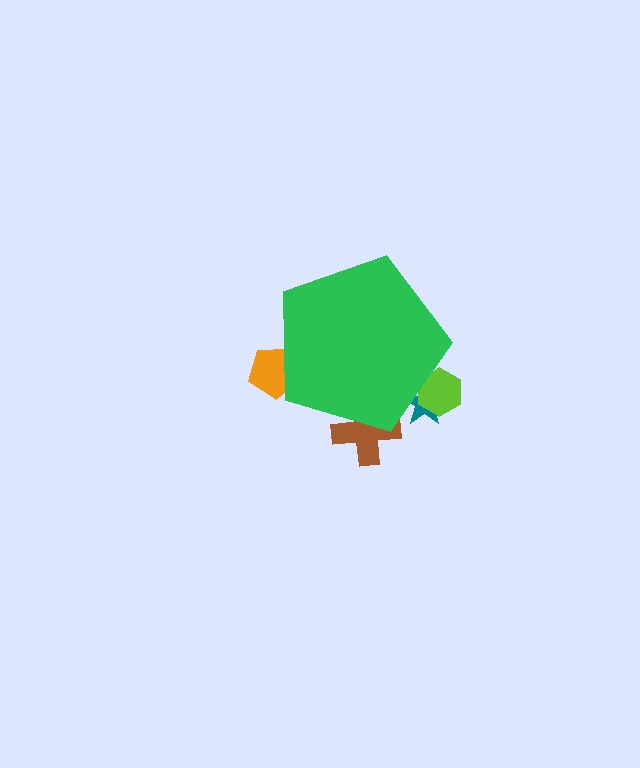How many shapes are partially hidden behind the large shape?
4 shapes are partially hidden.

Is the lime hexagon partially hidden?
Yes, the lime hexagon is partially hidden behind the green pentagon.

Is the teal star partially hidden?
Yes, the teal star is partially hidden behind the green pentagon.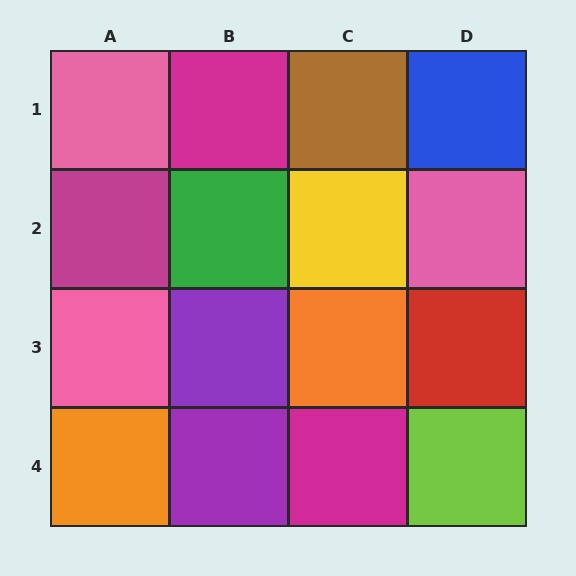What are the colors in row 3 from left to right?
Pink, purple, orange, red.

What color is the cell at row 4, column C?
Magenta.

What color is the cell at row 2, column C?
Yellow.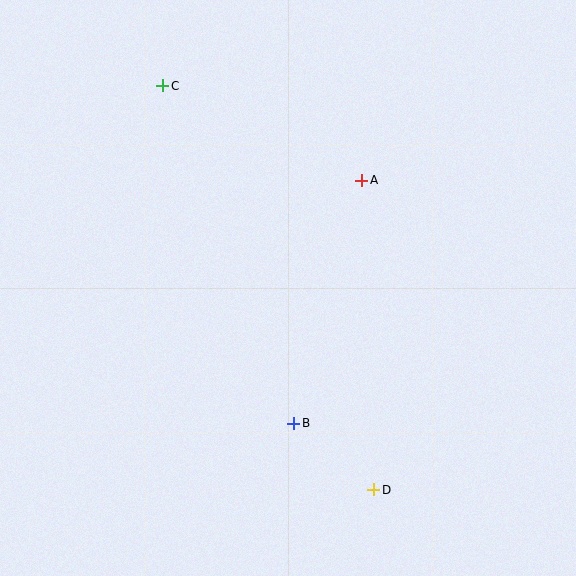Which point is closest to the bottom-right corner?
Point D is closest to the bottom-right corner.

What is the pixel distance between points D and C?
The distance between D and C is 456 pixels.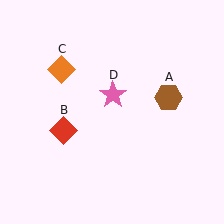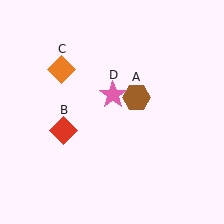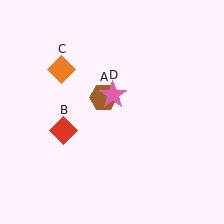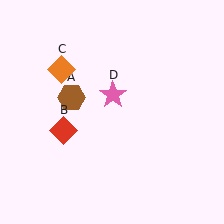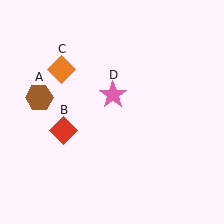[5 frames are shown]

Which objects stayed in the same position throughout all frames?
Red diamond (object B) and orange diamond (object C) and pink star (object D) remained stationary.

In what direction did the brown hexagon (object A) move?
The brown hexagon (object A) moved left.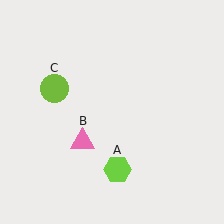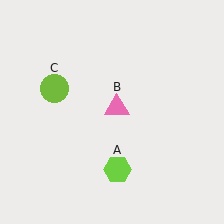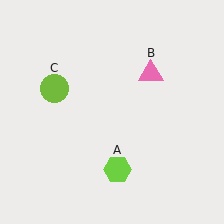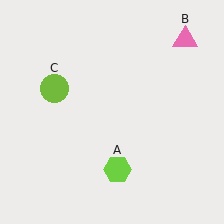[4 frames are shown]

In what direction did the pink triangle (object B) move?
The pink triangle (object B) moved up and to the right.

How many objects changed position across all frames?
1 object changed position: pink triangle (object B).